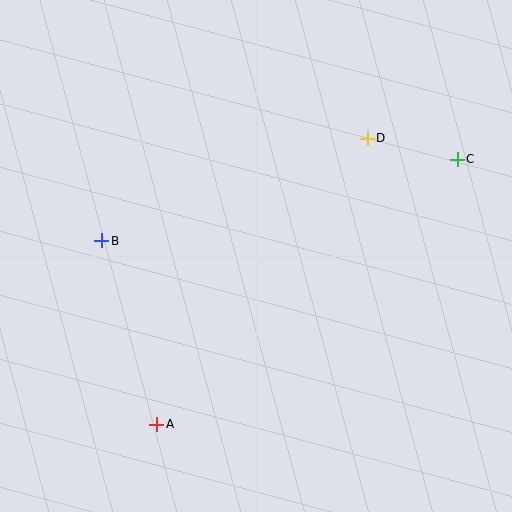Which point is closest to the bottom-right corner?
Point C is closest to the bottom-right corner.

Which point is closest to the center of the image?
Point B at (102, 241) is closest to the center.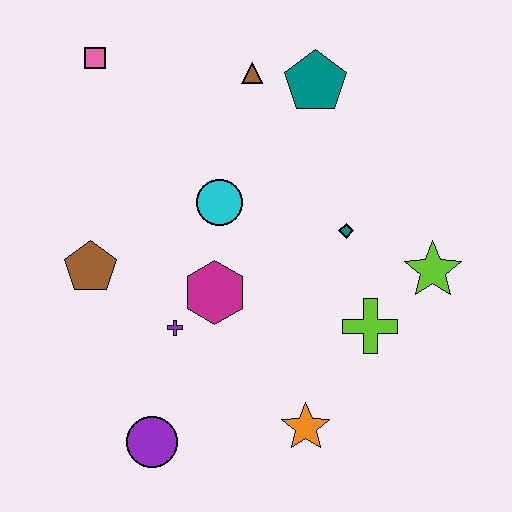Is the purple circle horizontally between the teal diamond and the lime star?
No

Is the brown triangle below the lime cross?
No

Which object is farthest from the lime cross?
The pink square is farthest from the lime cross.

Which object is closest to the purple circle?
The purple cross is closest to the purple circle.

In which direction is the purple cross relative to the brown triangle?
The purple cross is below the brown triangle.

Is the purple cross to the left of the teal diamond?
Yes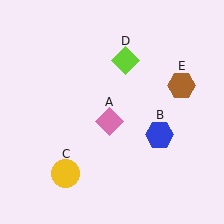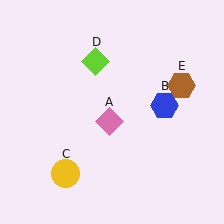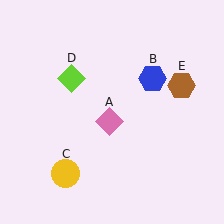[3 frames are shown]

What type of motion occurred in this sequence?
The blue hexagon (object B), lime diamond (object D) rotated counterclockwise around the center of the scene.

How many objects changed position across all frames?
2 objects changed position: blue hexagon (object B), lime diamond (object D).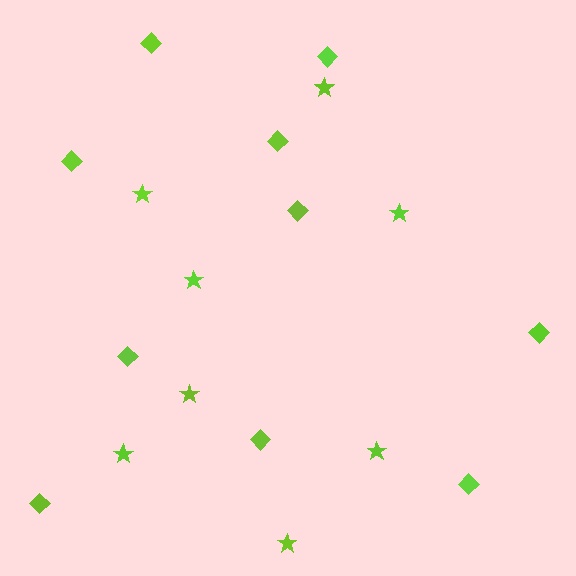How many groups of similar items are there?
There are 2 groups: one group of diamonds (10) and one group of stars (8).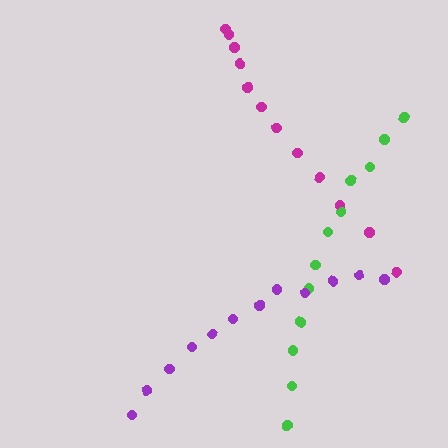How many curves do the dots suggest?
There are 3 distinct paths.